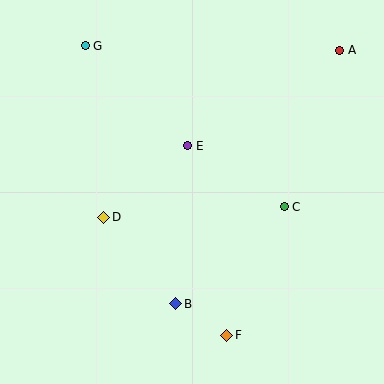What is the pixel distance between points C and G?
The distance between C and G is 256 pixels.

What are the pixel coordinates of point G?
Point G is at (85, 46).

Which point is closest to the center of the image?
Point E at (188, 146) is closest to the center.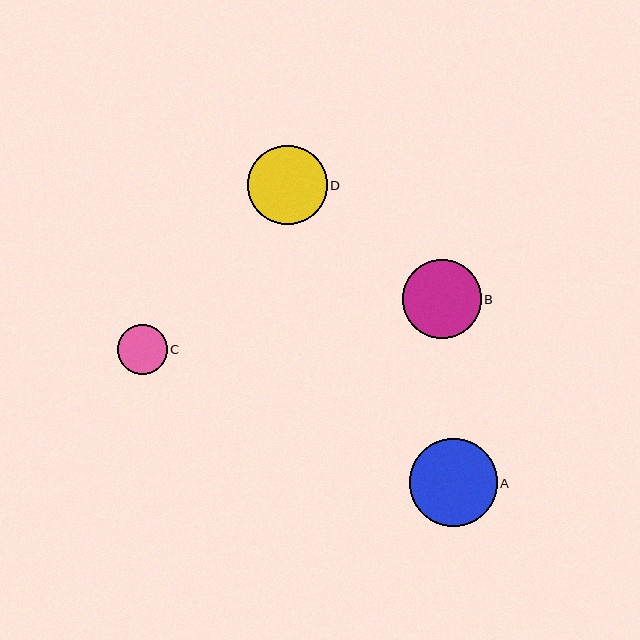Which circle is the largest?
Circle A is the largest with a size of approximately 88 pixels.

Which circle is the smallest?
Circle C is the smallest with a size of approximately 50 pixels.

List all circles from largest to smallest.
From largest to smallest: A, D, B, C.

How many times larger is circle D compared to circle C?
Circle D is approximately 1.6 times the size of circle C.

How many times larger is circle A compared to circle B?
Circle A is approximately 1.1 times the size of circle B.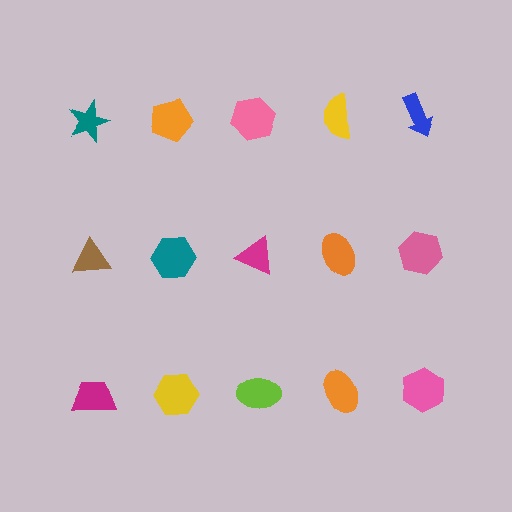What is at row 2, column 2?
A teal hexagon.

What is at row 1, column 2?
An orange pentagon.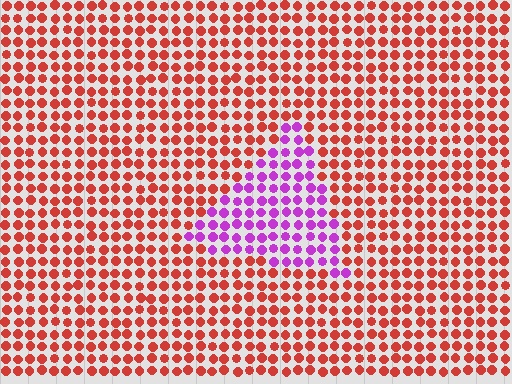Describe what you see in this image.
The image is filled with small red elements in a uniform arrangement. A triangle-shaped region is visible where the elements are tinted to a slightly different hue, forming a subtle color boundary.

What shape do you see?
I see a triangle.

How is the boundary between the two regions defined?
The boundary is defined purely by a slight shift in hue (about 67 degrees). Spacing, size, and orientation are identical on both sides.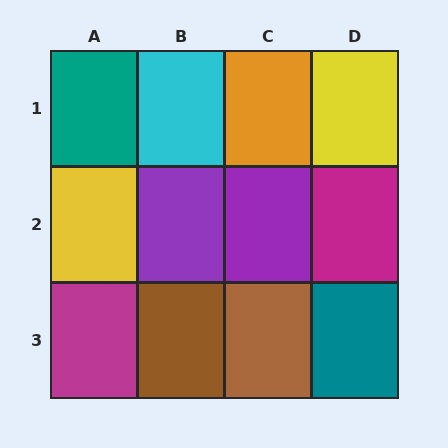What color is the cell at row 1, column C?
Orange.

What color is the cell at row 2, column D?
Magenta.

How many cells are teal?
2 cells are teal.